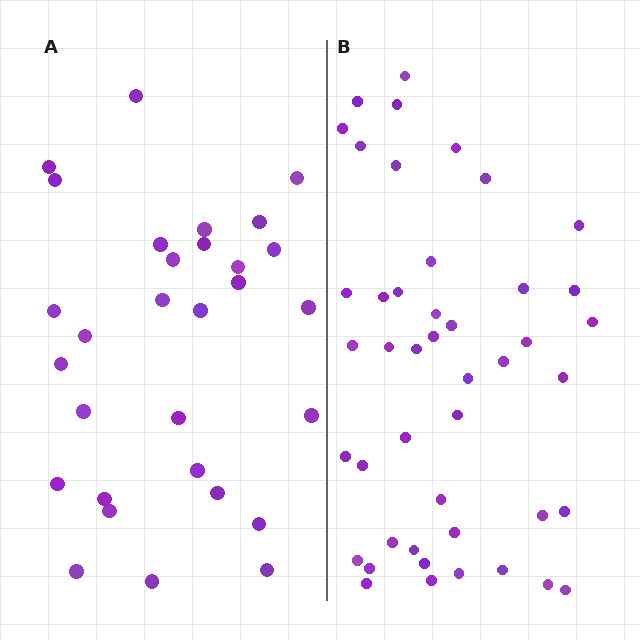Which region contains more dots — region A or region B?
Region B (the right region) has more dots.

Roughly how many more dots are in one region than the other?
Region B has approximately 15 more dots than region A.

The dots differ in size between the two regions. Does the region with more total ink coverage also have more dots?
No. Region A has more total ink coverage because its dots are larger, but region B actually contains more individual dots. Total area can be misleading — the number of items is what matters here.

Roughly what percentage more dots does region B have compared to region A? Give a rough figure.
About 50% more.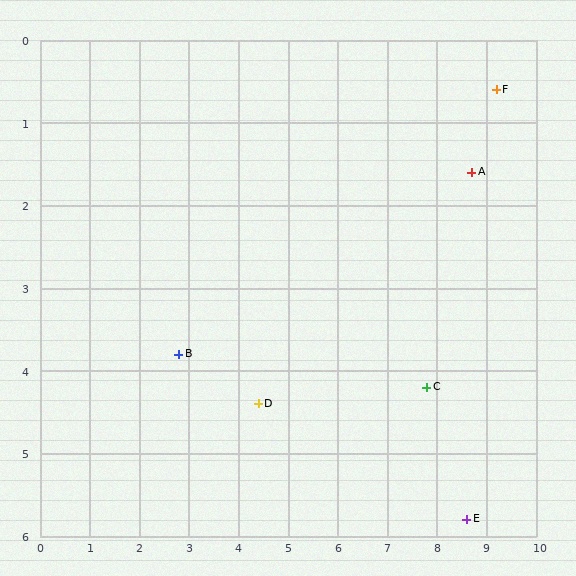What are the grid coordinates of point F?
Point F is at approximately (9.2, 0.6).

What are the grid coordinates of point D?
Point D is at approximately (4.4, 4.4).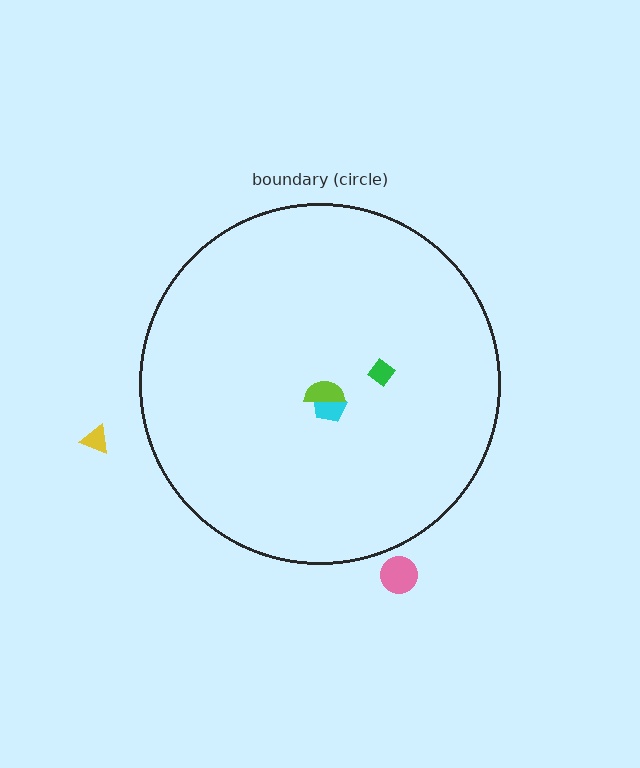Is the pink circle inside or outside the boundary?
Outside.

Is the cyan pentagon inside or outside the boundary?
Inside.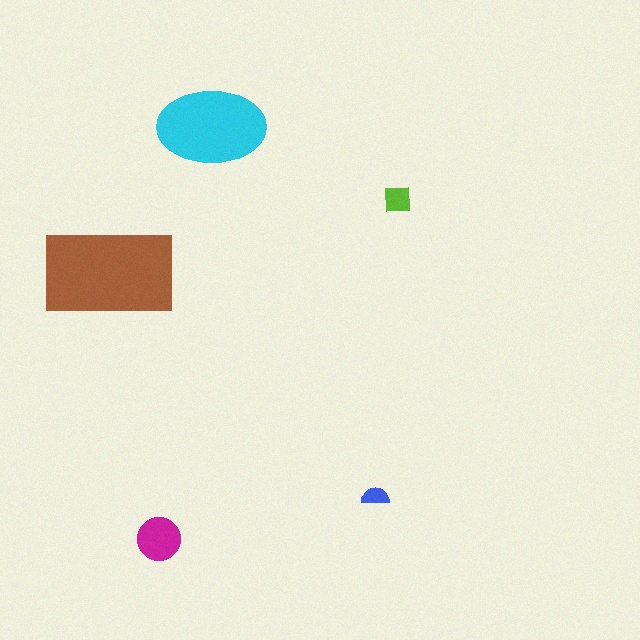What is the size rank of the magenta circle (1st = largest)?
3rd.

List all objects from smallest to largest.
The blue semicircle, the lime square, the magenta circle, the cyan ellipse, the brown rectangle.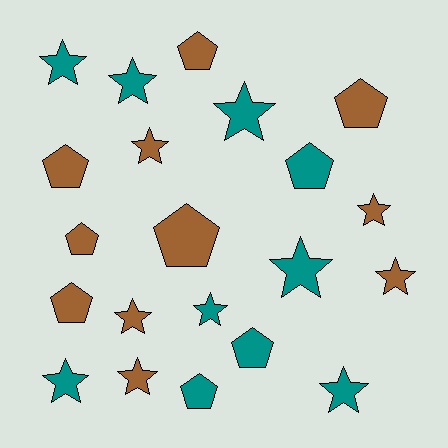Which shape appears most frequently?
Star, with 12 objects.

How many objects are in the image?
There are 21 objects.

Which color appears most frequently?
Brown, with 11 objects.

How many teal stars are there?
There are 7 teal stars.